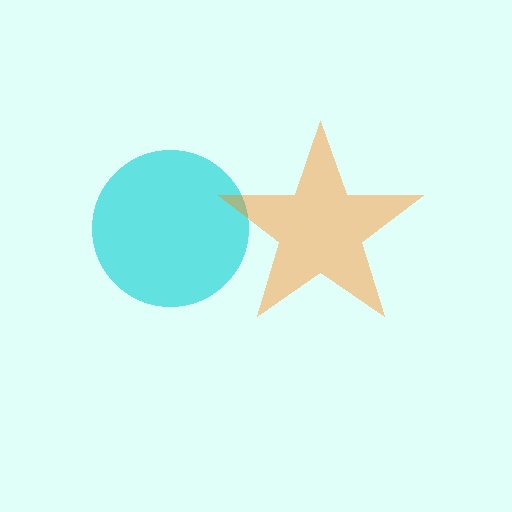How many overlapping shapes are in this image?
There are 2 overlapping shapes in the image.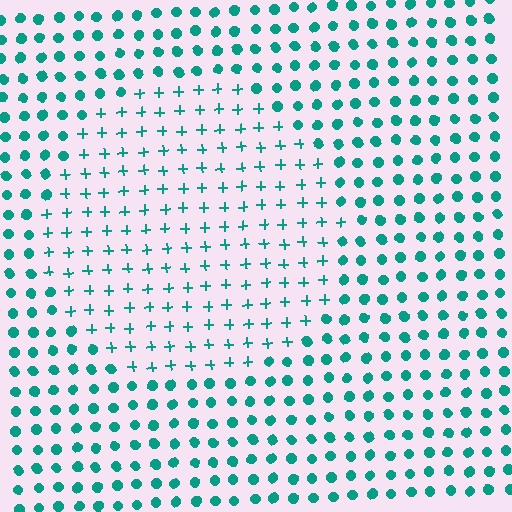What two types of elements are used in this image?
The image uses plus signs inside the circle region and circles outside it.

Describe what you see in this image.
The image is filled with small teal elements arranged in a uniform grid. A circle-shaped region contains plus signs, while the surrounding area contains circles. The boundary is defined purely by the change in element shape.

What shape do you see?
I see a circle.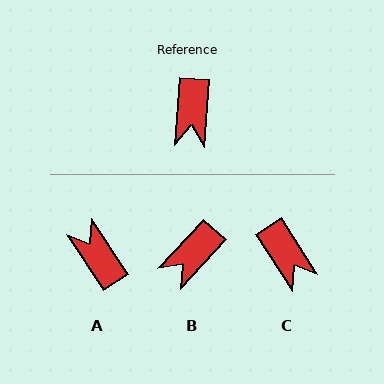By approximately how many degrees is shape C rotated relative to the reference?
Approximately 37 degrees counter-clockwise.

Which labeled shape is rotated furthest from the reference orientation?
A, about 143 degrees away.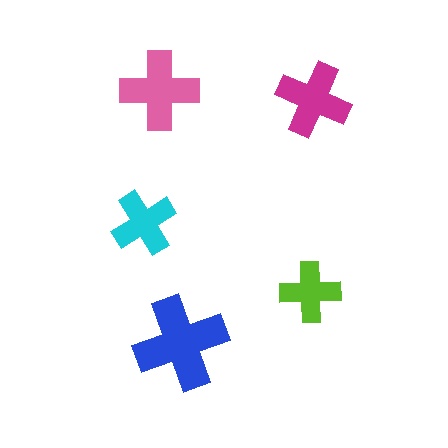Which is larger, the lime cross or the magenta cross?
The magenta one.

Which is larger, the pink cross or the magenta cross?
The pink one.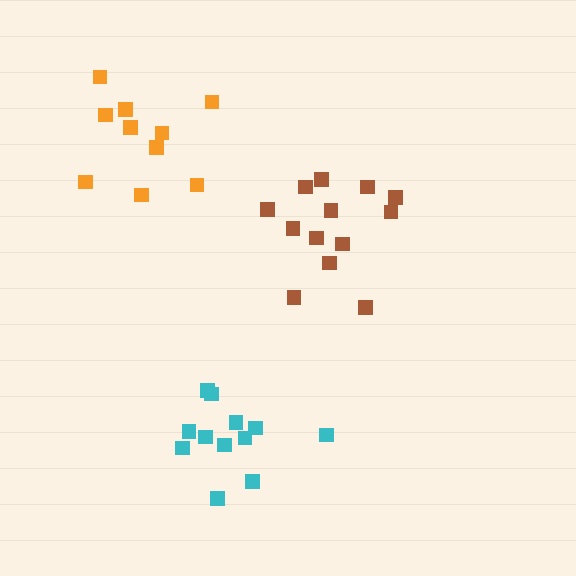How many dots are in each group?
Group 1: 13 dots, Group 2: 12 dots, Group 3: 10 dots (35 total).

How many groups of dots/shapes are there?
There are 3 groups.